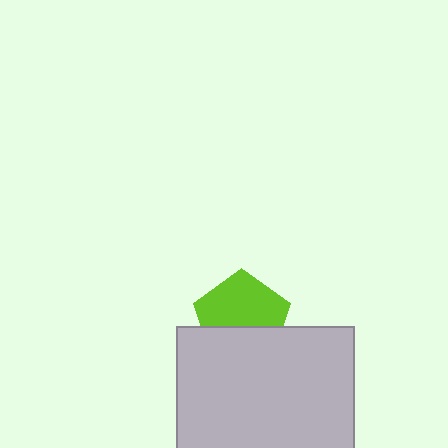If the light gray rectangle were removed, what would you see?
You would see the complete lime pentagon.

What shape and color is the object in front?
The object in front is a light gray rectangle.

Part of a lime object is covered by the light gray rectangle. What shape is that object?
It is a pentagon.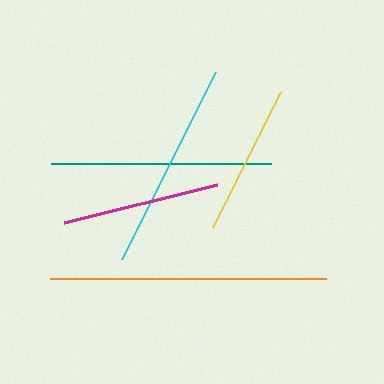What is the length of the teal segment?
The teal segment is approximately 221 pixels long.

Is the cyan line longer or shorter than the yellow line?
The cyan line is longer than the yellow line.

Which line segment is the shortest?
The yellow line is the shortest at approximately 151 pixels.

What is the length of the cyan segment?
The cyan segment is approximately 210 pixels long.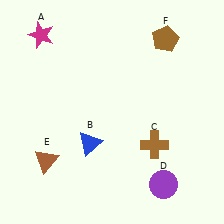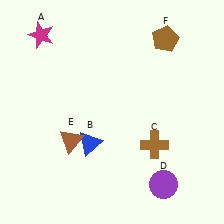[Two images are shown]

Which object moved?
The brown triangle (E) moved right.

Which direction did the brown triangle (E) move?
The brown triangle (E) moved right.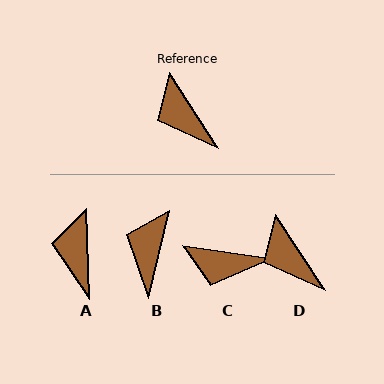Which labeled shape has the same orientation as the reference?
D.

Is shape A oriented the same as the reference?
No, it is off by about 31 degrees.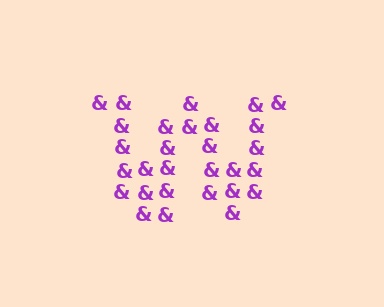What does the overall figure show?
The overall figure shows the letter W.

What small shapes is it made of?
It is made of small ampersands.